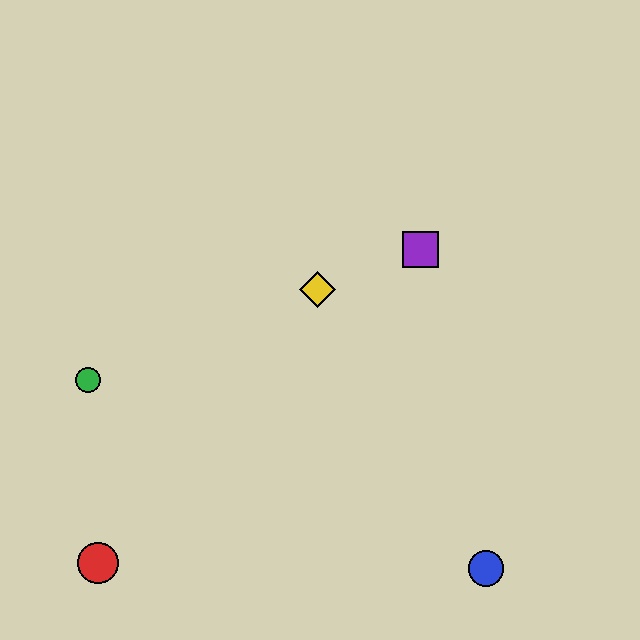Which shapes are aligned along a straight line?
The green circle, the yellow diamond, the purple square are aligned along a straight line.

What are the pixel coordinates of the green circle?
The green circle is at (88, 380).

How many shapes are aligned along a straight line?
3 shapes (the green circle, the yellow diamond, the purple square) are aligned along a straight line.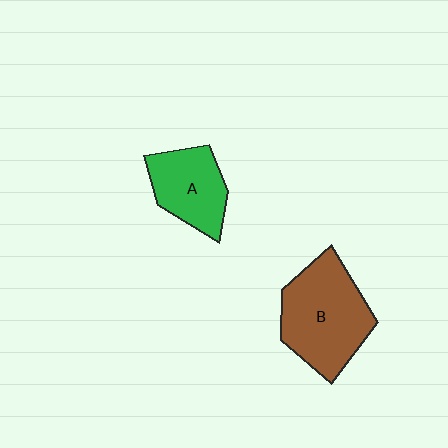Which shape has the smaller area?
Shape A (green).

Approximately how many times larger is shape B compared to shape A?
Approximately 1.5 times.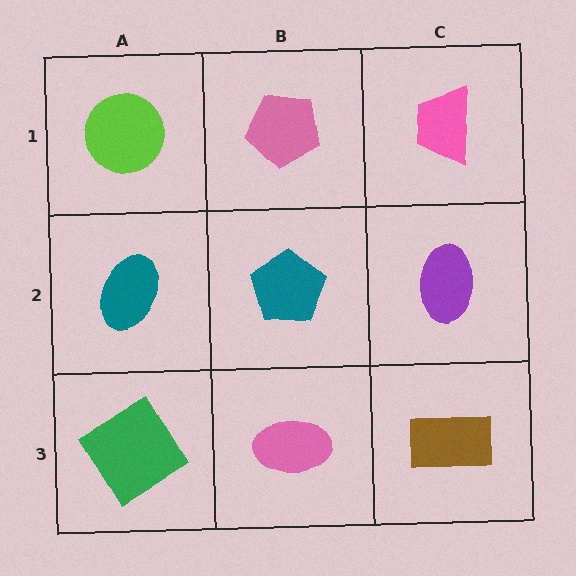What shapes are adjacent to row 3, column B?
A teal pentagon (row 2, column B), a green diamond (row 3, column A), a brown rectangle (row 3, column C).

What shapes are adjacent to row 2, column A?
A lime circle (row 1, column A), a green diamond (row 3, column A), a teal pentagon (row 2, column B).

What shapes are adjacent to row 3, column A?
A teal ellipse (row 2, column A), a pink ellipse (row 3, column B).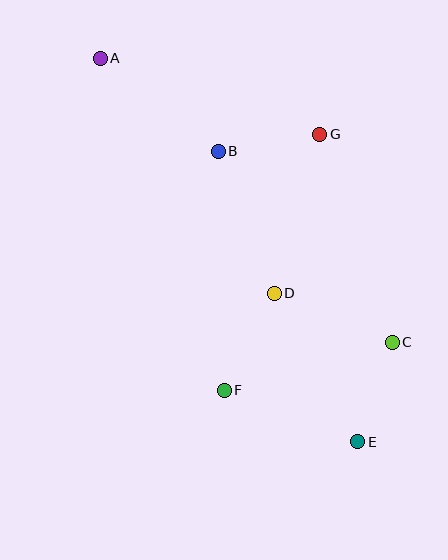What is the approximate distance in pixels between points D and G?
The distance between D and G is approximately 165 pixels.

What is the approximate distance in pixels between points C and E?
The distance between C and E is approximately 106 pixels.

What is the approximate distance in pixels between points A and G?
The distance between A and G is approximately 233 pixels.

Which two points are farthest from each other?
Points A and E are farthest from each other.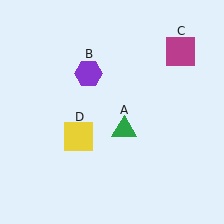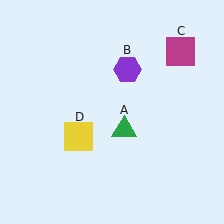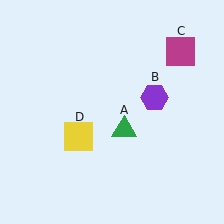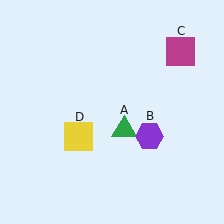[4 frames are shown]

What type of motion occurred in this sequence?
The purple hexagon (object B) rotated clockwise around the center of the scene.